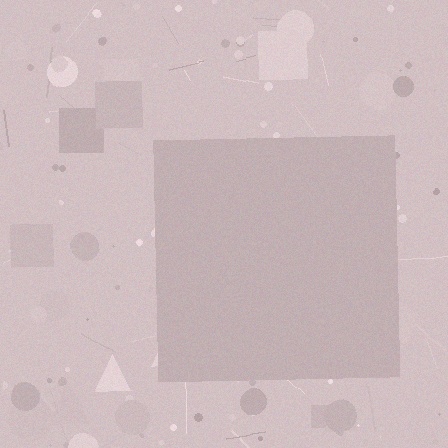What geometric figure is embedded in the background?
A square is embedded in the background.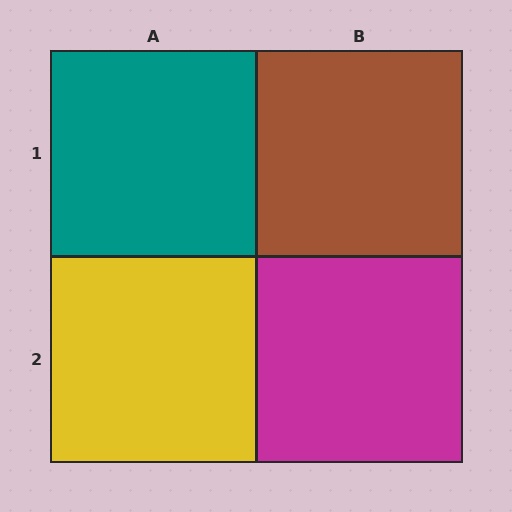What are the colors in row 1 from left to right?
Teal, brown.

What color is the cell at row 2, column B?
Magenta.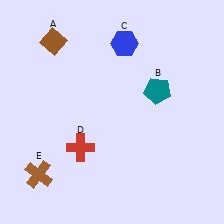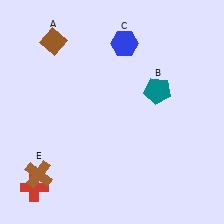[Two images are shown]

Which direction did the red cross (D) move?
The red cross (D) moved left.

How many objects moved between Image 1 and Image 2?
1 object moved between the two images.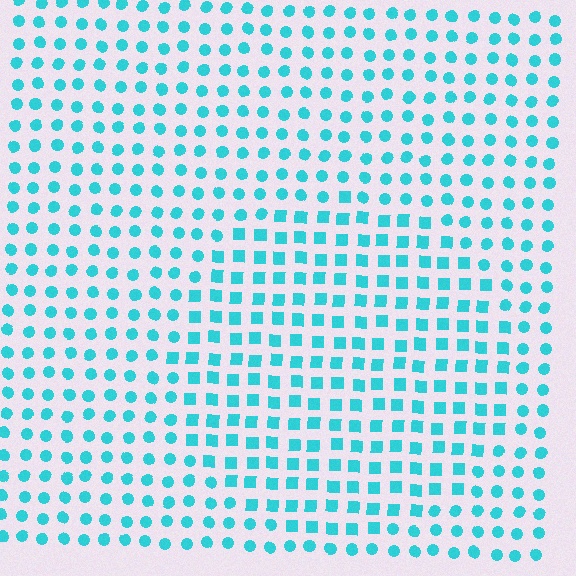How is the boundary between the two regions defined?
The boundary is defined by a change in element shape: squares inside vs. circles outside. All elements share the same color and spacing.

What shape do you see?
I see a circle.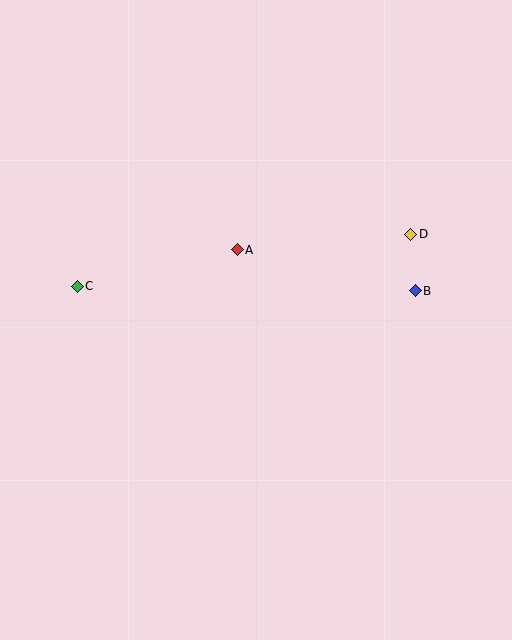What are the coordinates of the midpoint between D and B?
The midpoint between D and B is at (413, 262).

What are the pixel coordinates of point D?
Point D is at (411, 234).